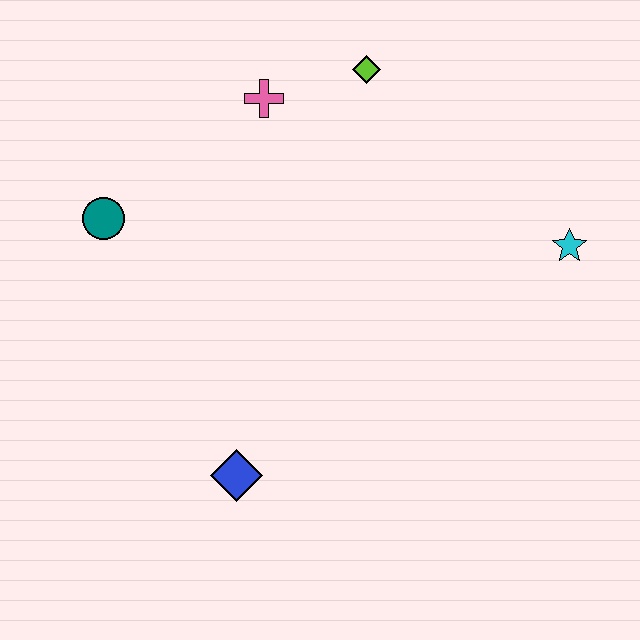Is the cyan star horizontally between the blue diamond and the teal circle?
No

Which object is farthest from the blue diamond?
The lime diamond is farthest from the blue diamond.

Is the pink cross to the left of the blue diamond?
No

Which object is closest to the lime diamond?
The pink cross is closest to the lime diamond.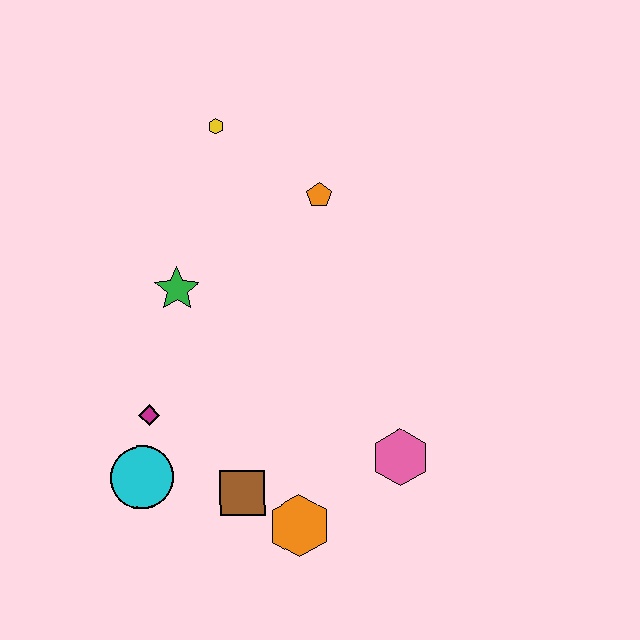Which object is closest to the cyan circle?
The magenta diamond is closest to the cyan circle.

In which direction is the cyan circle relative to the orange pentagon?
The cyan circle is below the orange pentagon.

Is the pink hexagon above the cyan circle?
Yes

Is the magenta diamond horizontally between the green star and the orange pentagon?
No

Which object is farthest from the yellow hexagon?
The orange hexagon is farthest from the yellow hexagon.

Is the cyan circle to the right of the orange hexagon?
No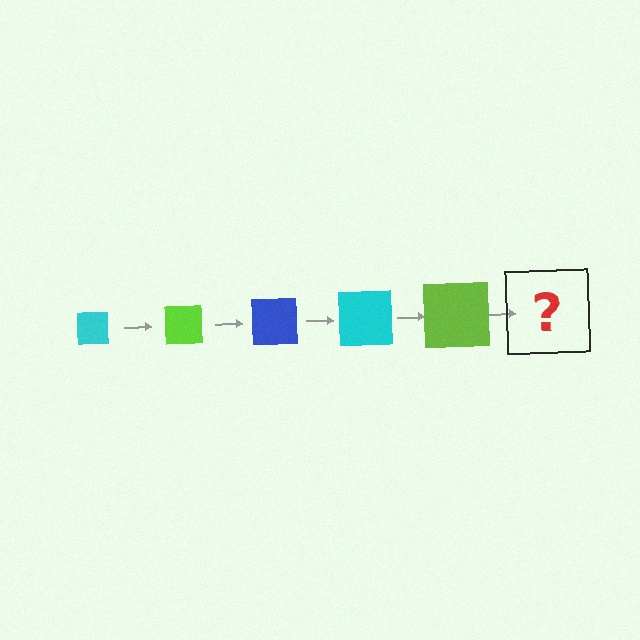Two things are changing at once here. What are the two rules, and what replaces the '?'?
The two rules are that the square grows larger each step and the color cycles through cyan, lime, and blue. The '?' should be a blue square, larger than the previous one.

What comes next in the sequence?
The next element should be a blue square, larger than the previous one.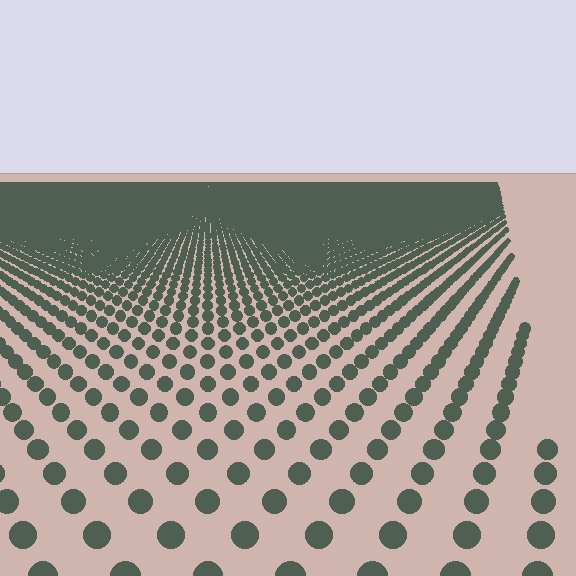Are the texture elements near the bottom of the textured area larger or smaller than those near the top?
Larger. Near the bottom, elements are closer to the viewer and appear at a bigger on-screen size.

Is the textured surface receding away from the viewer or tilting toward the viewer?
The surface is receding away from the viewer. Texture elements get smaller and denser toward the top.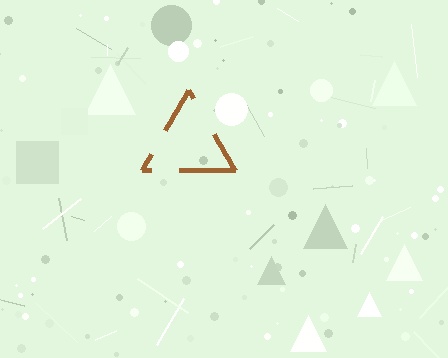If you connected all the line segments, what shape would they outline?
They would outline a triangle.